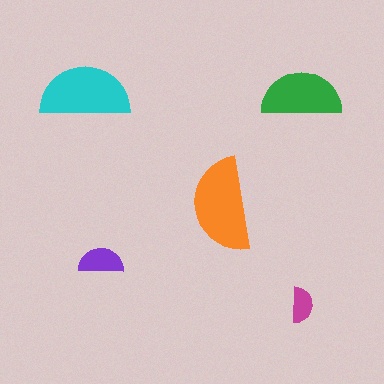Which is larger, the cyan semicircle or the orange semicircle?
The orange one.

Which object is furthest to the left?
The cyan semicircle is leftmost.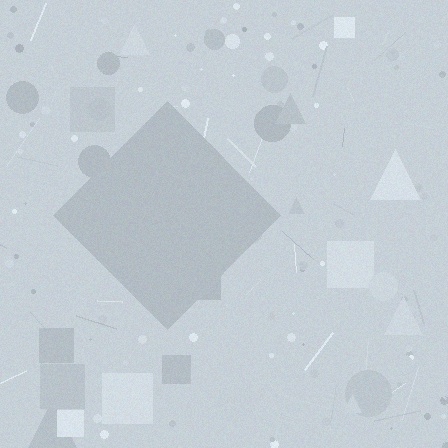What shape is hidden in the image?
A diamond is hidden in the image.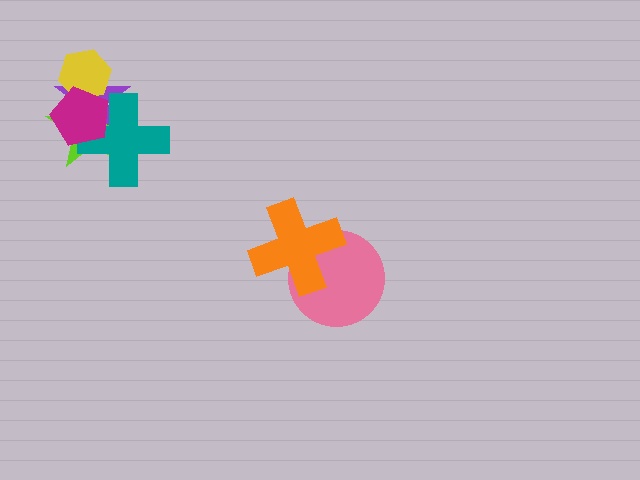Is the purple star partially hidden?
Yes, it is partially covered by another shape.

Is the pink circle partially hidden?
Yes, it is partially covered by another shape.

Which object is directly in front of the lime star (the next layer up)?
The purple star is directly in front of the lime star.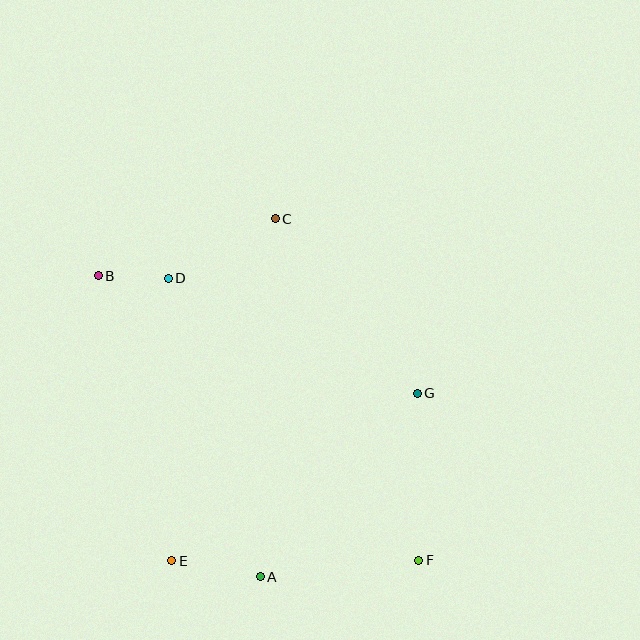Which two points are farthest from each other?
Points B and F are farthest from each other.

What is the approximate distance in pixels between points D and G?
The distance between D and G is approximately 274 pixels.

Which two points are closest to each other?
Points B and D are closest to each other.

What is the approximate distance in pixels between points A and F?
The distance between A and F is approximately 159 pixels.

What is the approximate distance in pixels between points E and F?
The distance between E and F is approximately 247 pixels.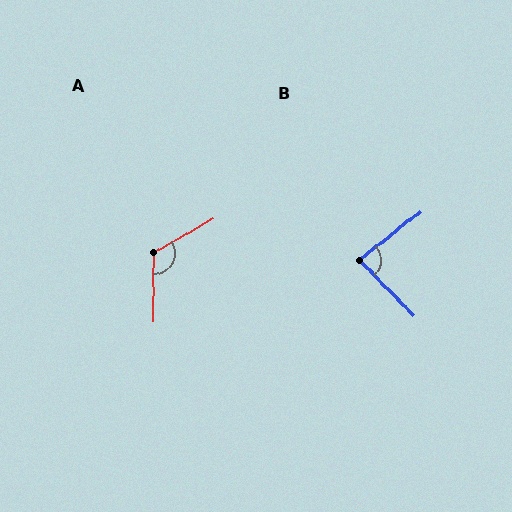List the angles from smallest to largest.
B (84°), A (120°).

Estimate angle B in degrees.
Approximately 84 degrees.